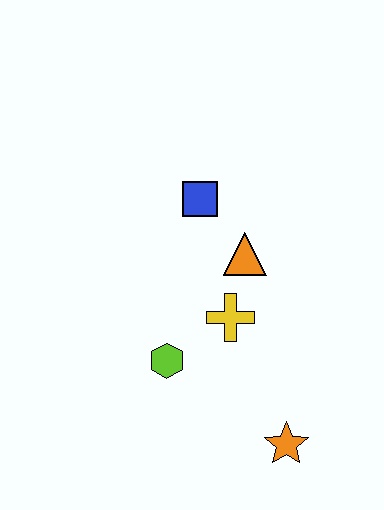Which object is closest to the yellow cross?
The orange triangle is closest to the yellow cross.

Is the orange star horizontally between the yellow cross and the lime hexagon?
No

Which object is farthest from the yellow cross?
The orange star is farthest from the yellow cross.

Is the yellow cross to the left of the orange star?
Yes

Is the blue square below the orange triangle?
No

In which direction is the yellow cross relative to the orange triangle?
The yellow cross is below the orange triangle.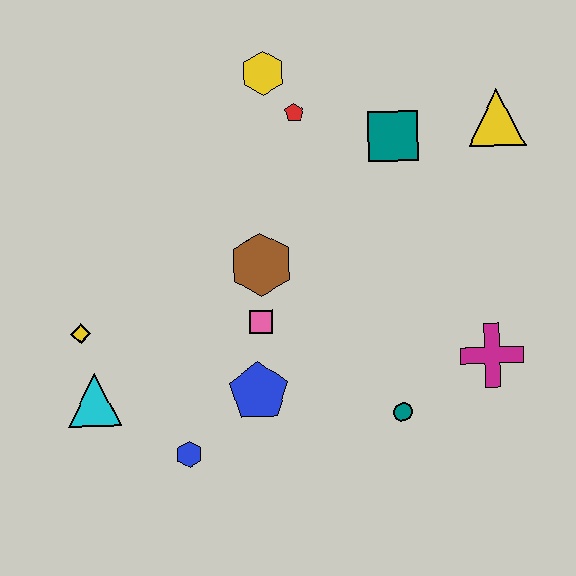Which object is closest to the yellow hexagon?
The red pentagon is closest to the yellow hexagon.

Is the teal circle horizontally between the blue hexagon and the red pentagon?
No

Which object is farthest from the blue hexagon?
The yellow triangle is farthest from the blue hexagon.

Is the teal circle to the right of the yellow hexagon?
Yes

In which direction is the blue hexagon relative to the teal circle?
The blue hexagon is to the left of the teal circle.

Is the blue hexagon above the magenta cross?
No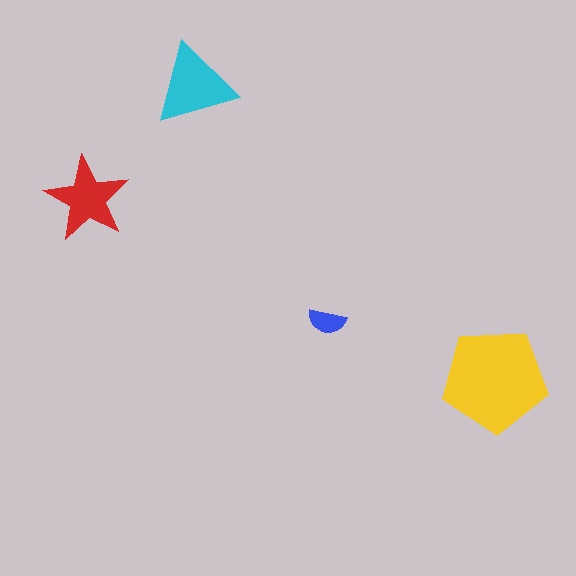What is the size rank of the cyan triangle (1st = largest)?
2nd.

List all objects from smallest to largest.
The blue semicircle, the red star, the cyan triangle, the yellow pentagon.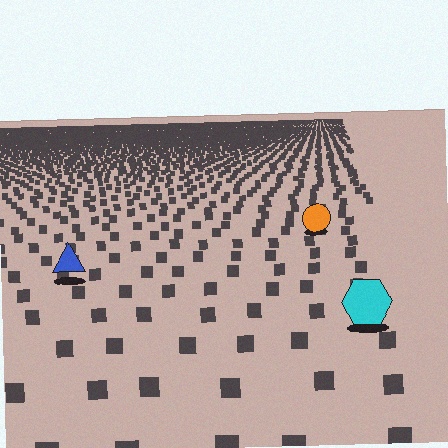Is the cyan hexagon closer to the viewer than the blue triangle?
Yes. The cyan hexagon is closer — you can tell from the texture gradient: the ground texture is coarser near it.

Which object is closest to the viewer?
The cyan hexagon is closest. The texture marks near it are larger and more spread out.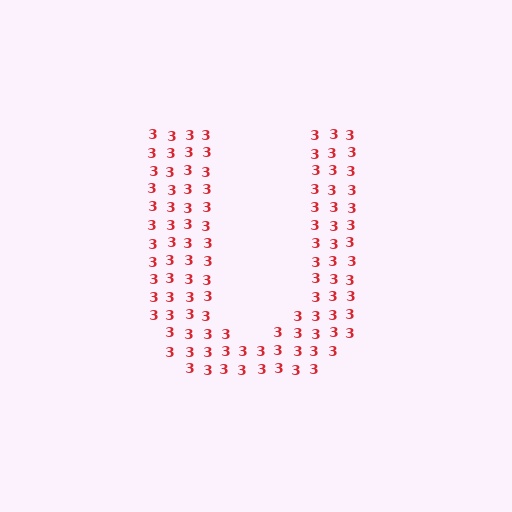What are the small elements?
The small elements are digit 3's.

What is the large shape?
The large shape is the letter U.